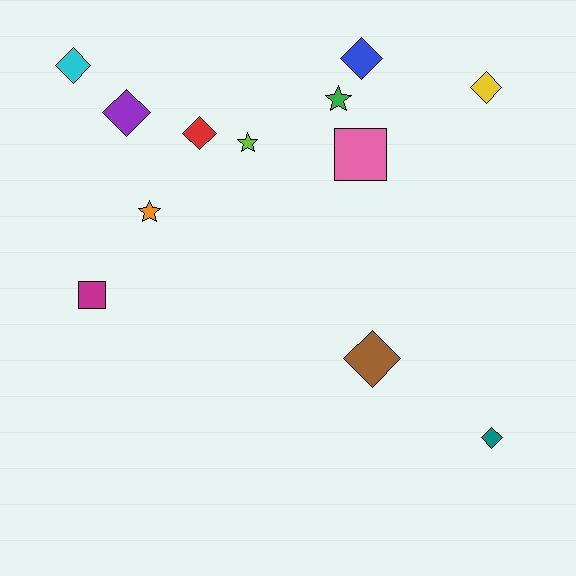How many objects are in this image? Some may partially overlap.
There are 12 objects.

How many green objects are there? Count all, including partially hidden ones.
There is 1 green object.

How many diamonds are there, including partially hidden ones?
There are 7 diamonds.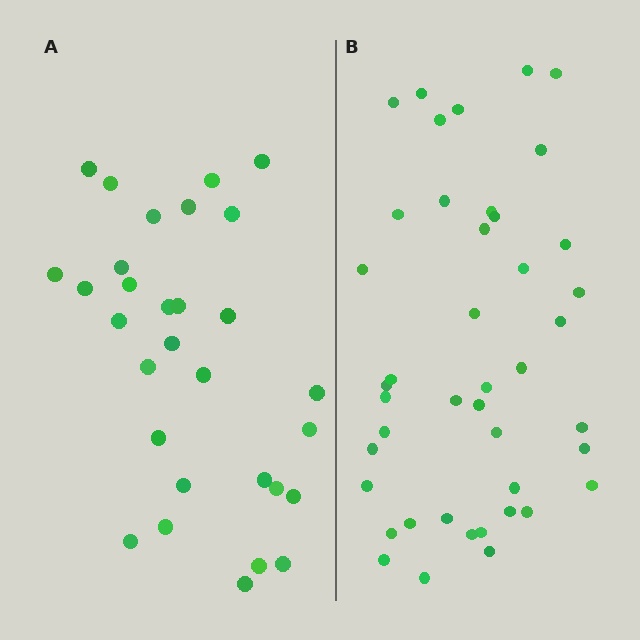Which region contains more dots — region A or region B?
Region B (the right region) has more dots.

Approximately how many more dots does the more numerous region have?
Region B has approximately 15 more dots than region A.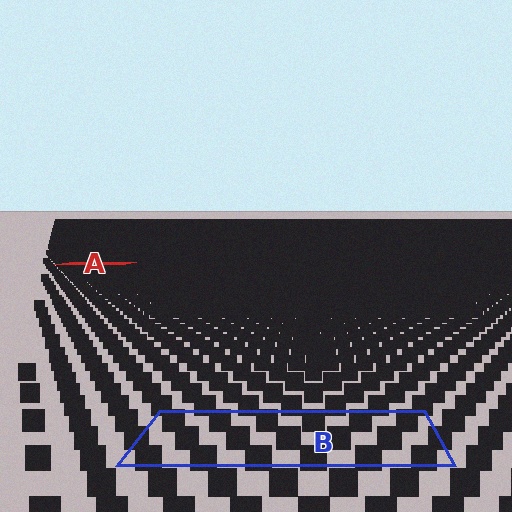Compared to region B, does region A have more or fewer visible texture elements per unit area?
Region A has more texture elements per unit area — they are packed more densely because it is farther away.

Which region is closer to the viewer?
Region B is closer. The texture elements there are larger and more spread out.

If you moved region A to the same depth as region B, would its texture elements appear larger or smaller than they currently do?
They would appear larger. At a closer depth, the same texture elements are projected at a bigger on-screen size.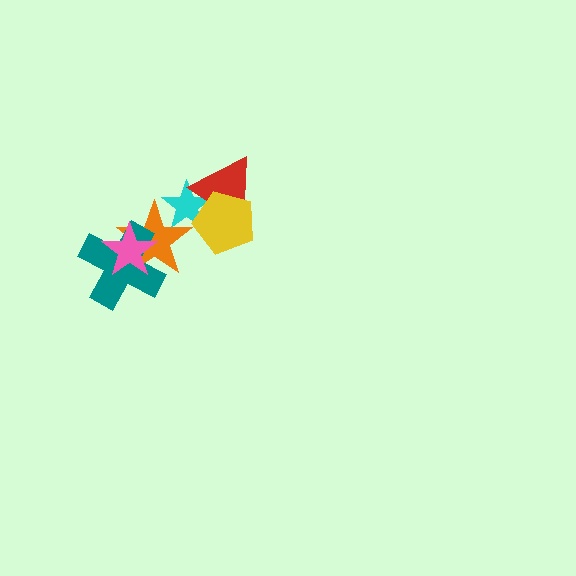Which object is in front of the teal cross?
The pink star is in front of the teal cross.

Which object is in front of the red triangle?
The yellow pentagon is in front of the red triangle.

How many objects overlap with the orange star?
3 objects overlap with the orange star.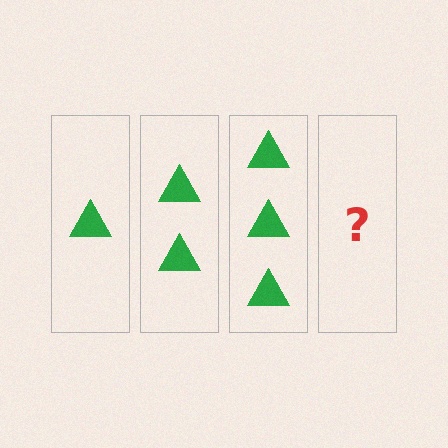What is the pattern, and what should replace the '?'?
The pattern is that each step adds one more triangle. The '?' should be 4 triangles.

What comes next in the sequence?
The next element should be 4 triangles.